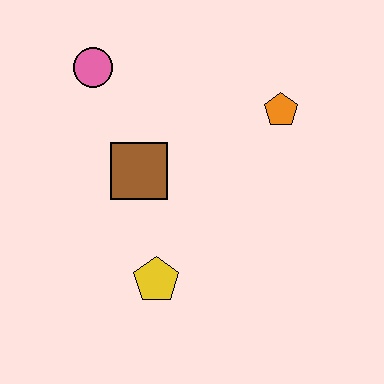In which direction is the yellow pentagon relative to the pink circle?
The yellow pentagon is below the pink circle.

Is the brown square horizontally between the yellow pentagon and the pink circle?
Yes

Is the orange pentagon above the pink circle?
No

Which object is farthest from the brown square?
The orange pentagon is farthest from the brown square.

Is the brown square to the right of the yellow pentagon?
No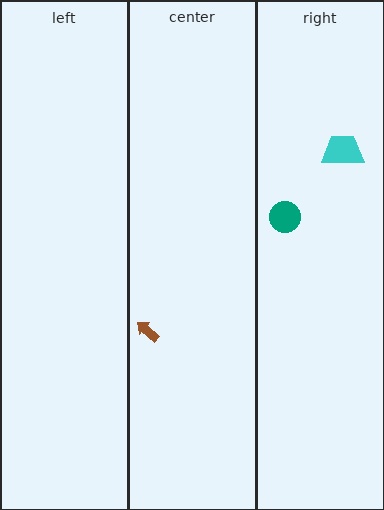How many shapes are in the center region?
1.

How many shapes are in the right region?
2.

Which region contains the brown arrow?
The center region.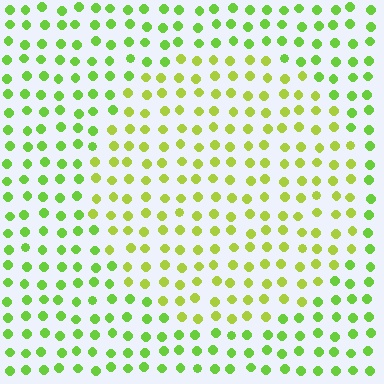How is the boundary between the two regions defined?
The boundary is defined purely by a slight shift in hue (about 26 degrees). Spacing, size, and orientation are identical on both sides.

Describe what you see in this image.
The image is filled with small lime elements in a uniform arrangement. A circle-shaped region is visible where the elements are tinted to a slightly different hue, forming a subtle color boundary.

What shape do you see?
I see a circle.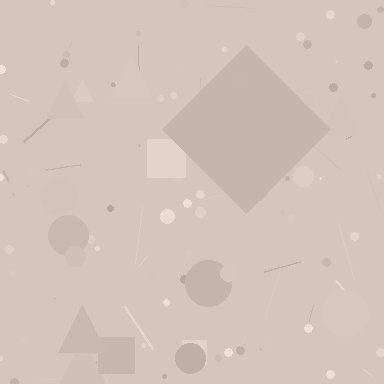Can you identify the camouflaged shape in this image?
The camouflaged shape is a diamond.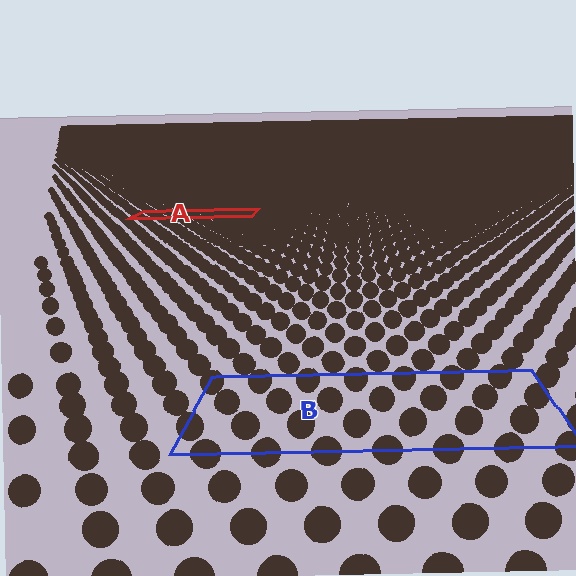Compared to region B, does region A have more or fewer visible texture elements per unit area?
Region A has more texture elements per unit area — they are packed more densely because it is farther away.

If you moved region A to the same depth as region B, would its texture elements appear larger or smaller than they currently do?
They would appear larger. At a closer depth, the same texture elements are projected at a bigger on-screen size.